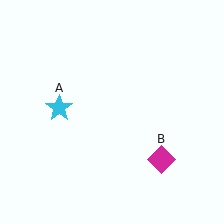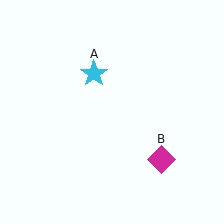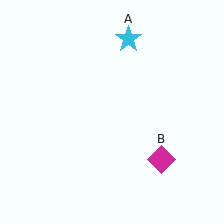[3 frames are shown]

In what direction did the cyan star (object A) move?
The cyan star (object A) moved up and to the right.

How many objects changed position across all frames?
1 object changed position: cyan star (object A).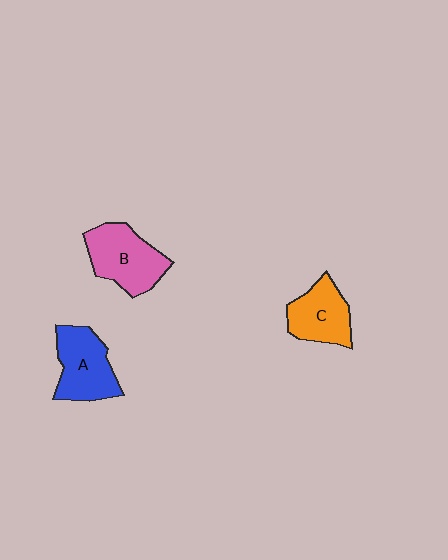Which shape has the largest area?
Shape B (pink).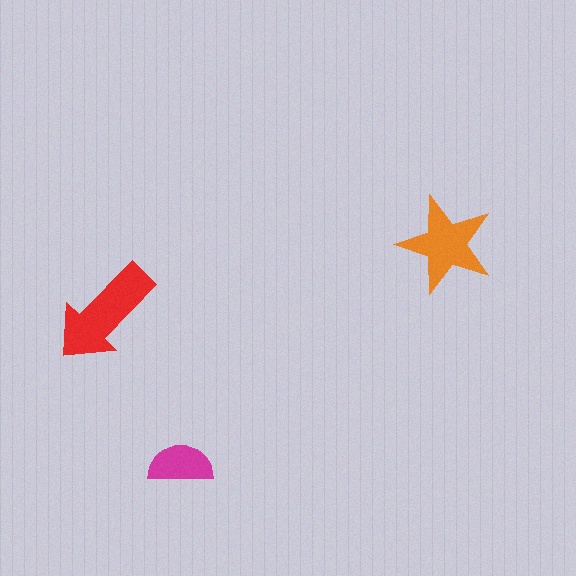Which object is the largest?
The red arrow.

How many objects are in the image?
There are 3 objects in the image.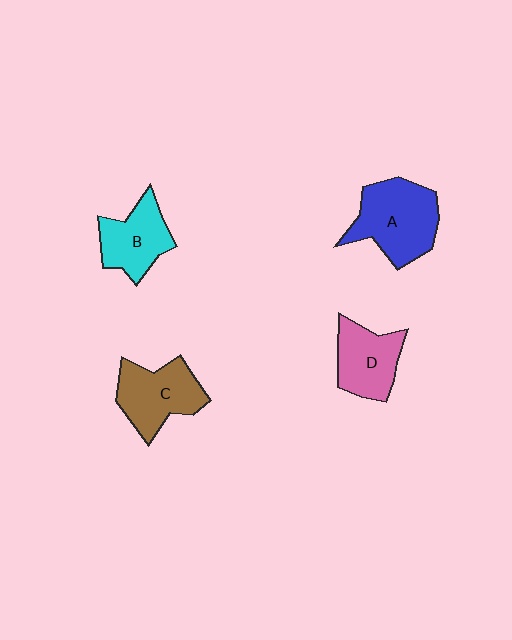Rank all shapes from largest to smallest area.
From largest to smallest: A (blue), C (brown), D (pink), B (cyan).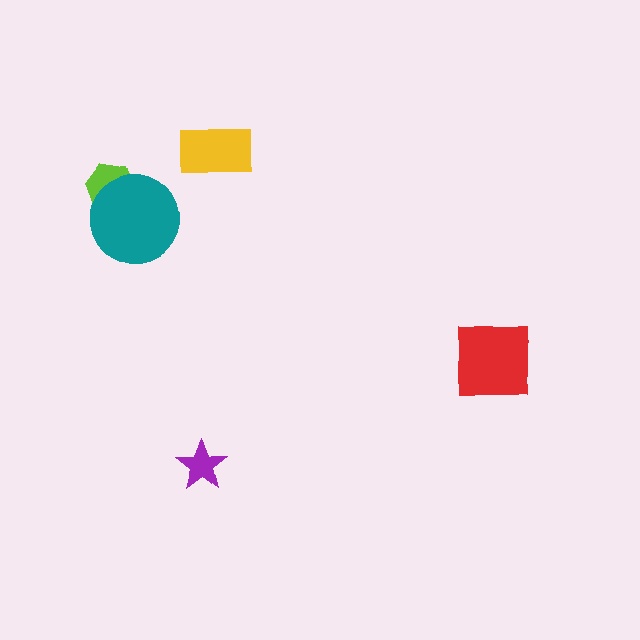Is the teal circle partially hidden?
No, no other shape covers it.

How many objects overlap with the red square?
0 objects overlap with the red square.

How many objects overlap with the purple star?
0 objects overlap with the purple star.